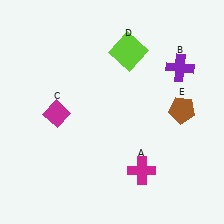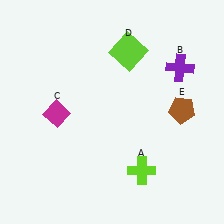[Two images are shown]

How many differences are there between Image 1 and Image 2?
There is 1 difference between the two images.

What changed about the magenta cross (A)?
In Image 1, A is magenta. In Image 2, it changed to lime.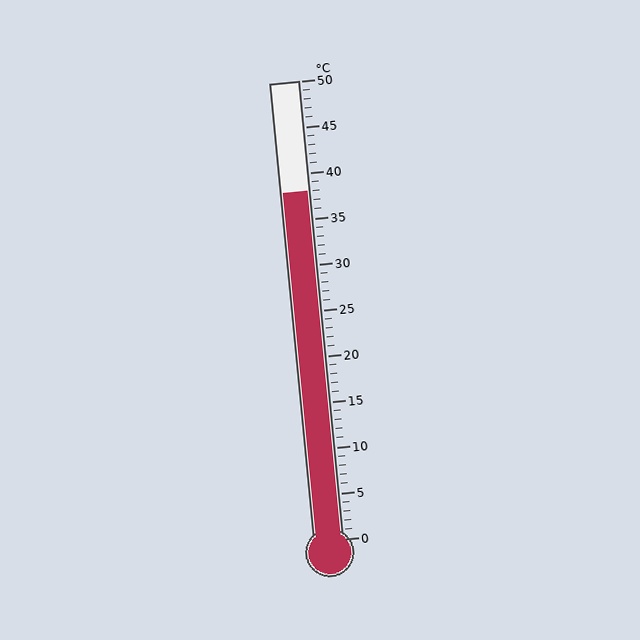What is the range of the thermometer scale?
The thermometer scale ranges from 0°C to 50°C.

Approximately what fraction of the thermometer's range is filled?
The thermometer is filled to approximately 75% of its range.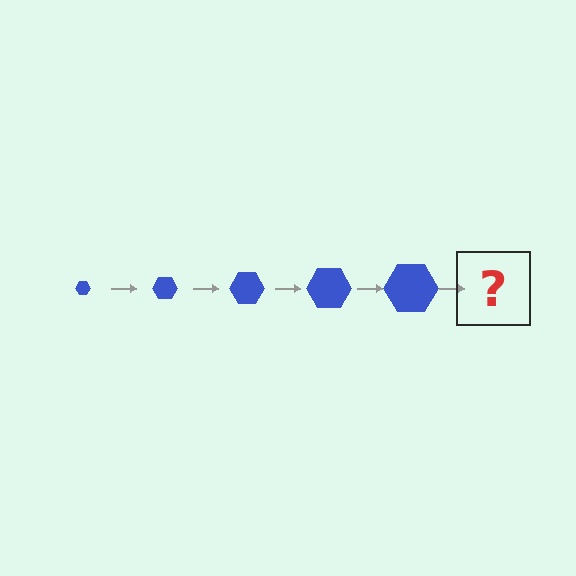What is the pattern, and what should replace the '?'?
The pattern is that the hexagon gets progressively larger each step. The '?' should be a blue hexagon, larger than the previous one.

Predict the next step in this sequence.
The next step is a blue hexagon, larger than the previous one.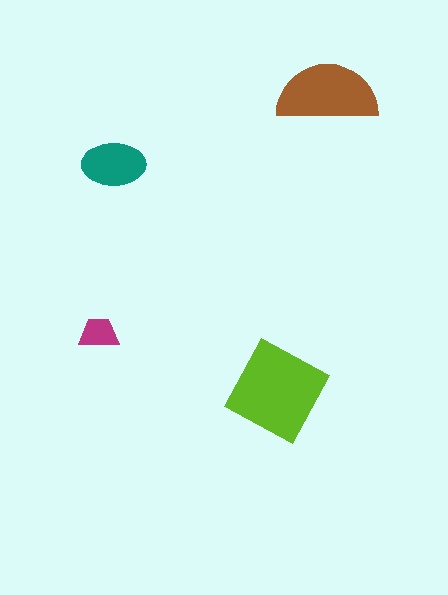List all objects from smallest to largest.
The magenta trapezoid, the teal ellipse, the brown semicircle, the lime diamond.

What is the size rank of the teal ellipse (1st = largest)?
3rd.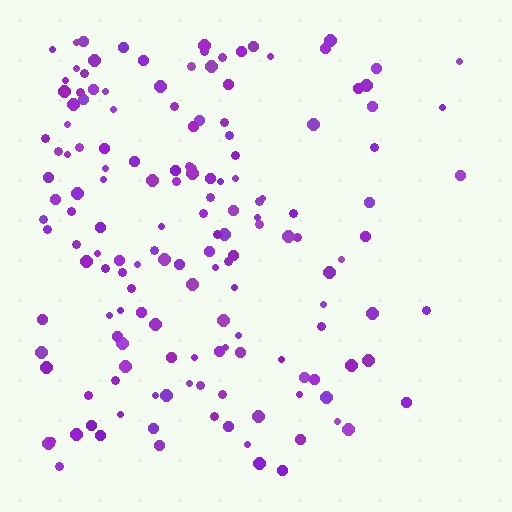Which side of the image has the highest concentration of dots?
The left.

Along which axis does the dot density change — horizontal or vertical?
Horizontal.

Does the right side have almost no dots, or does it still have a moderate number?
Still a moderate number, just noticeably fewer than the left.